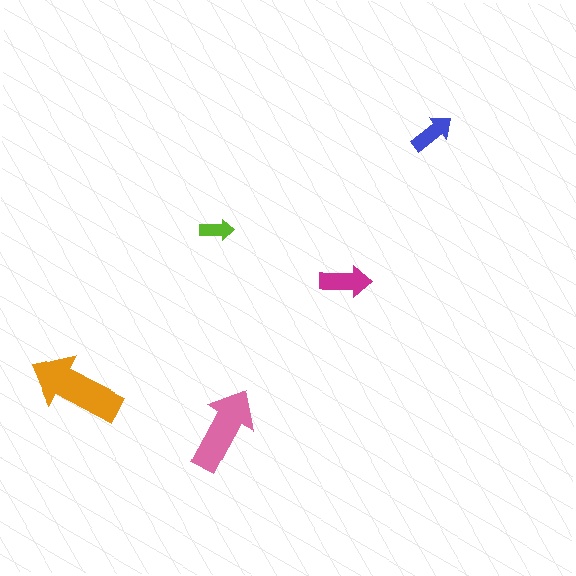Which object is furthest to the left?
The orange arrow is leftmost.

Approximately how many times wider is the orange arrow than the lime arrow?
About 3 times wider.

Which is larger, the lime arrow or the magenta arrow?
The magenta one.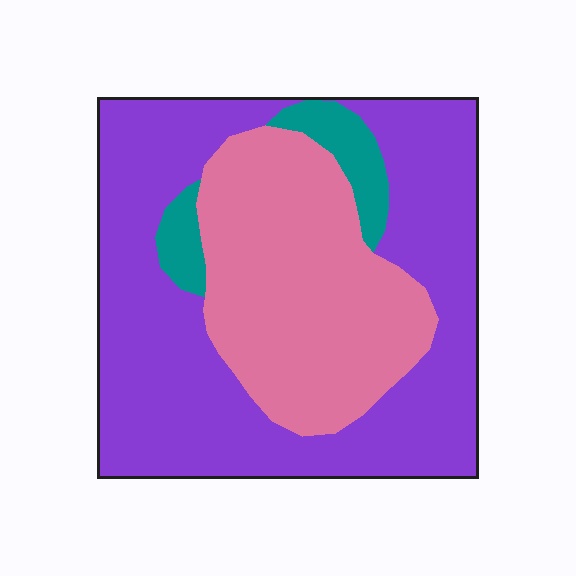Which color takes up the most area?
Purple, at roughly 60%.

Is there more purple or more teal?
Purple.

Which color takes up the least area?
Teal, at roughly 5%.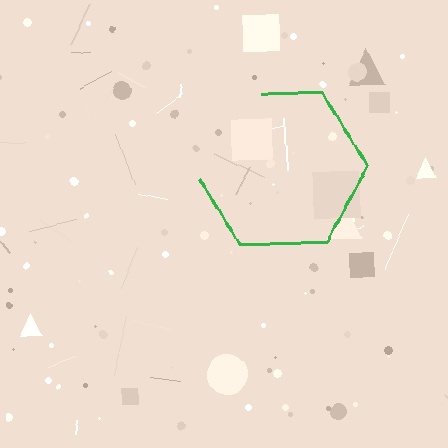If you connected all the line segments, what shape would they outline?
They would outline a hexagon.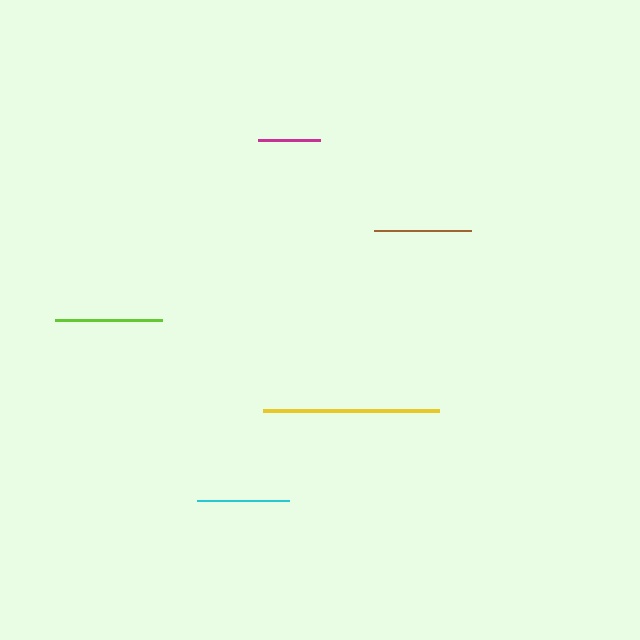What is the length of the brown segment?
The brown segment is approximately 97 pixels long.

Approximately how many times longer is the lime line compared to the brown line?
The lime line is approximately 1.1 times the length of the brown line.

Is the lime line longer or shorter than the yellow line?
The yellow line is longer than the lime line.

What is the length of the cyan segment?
The cyan segment is approximately 92 pixels long.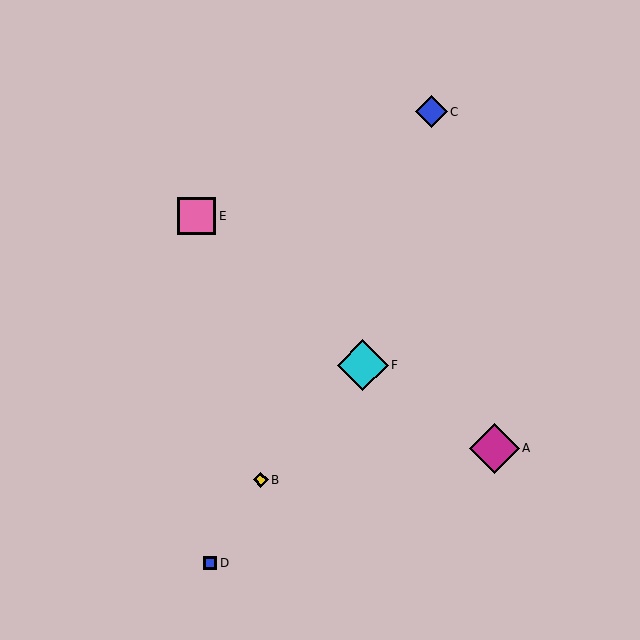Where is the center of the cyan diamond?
The center of the cyan diamond is at (363, 365).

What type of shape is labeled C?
Shape C is a blue diamond.